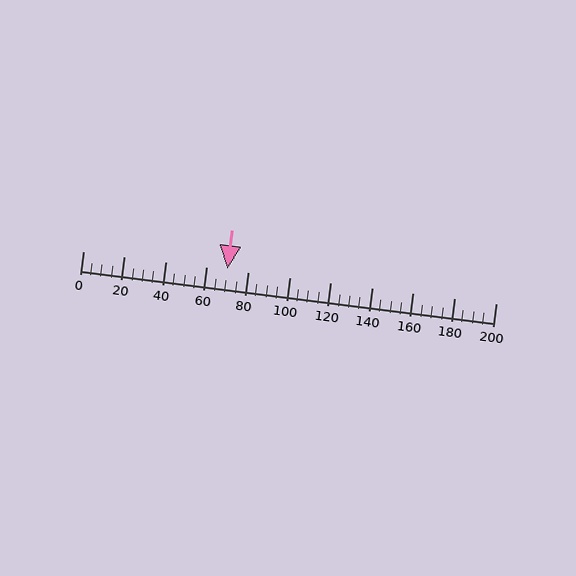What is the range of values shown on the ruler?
The ruler shows values from 0 to 200.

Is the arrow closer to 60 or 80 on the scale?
The arrow is closer to 80.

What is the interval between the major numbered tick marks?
The major tick marks are spaced 20 units apart.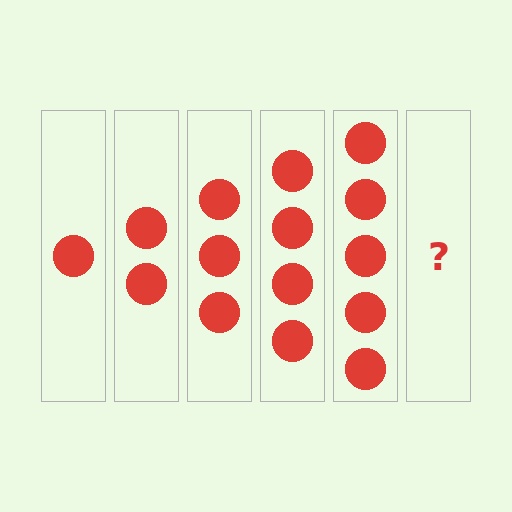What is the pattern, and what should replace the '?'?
The pattern is that each step adds one more circle. The '?' should be 6 circles.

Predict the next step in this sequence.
The next step is 6 circles.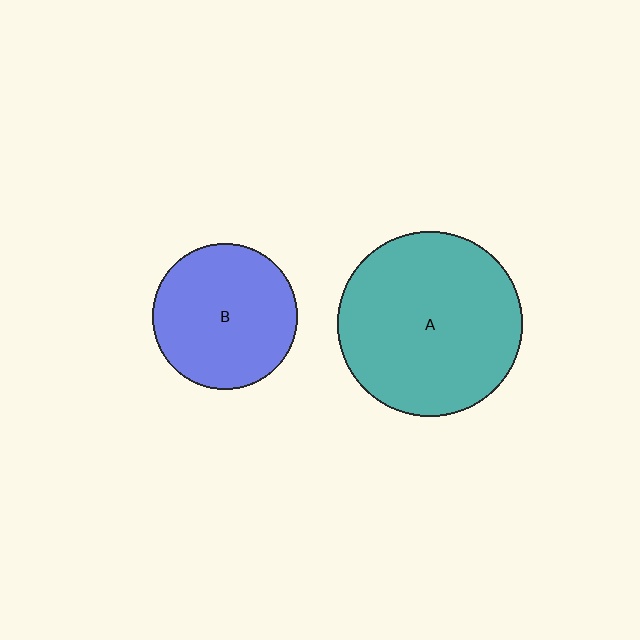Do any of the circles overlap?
No, none of the circles overlap.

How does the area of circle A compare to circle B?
Approximately 1.6 times.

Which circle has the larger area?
Circle A (teal).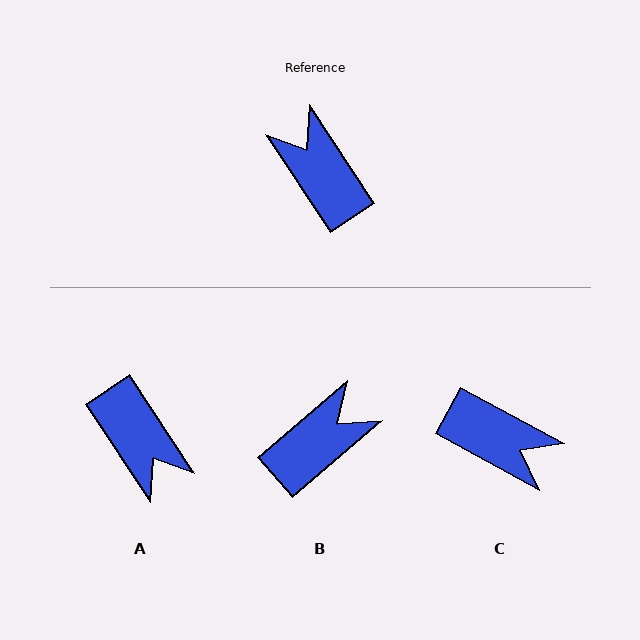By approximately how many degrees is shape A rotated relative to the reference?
Approximately 180 degrees counter-clockwise.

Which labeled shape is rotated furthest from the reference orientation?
A, about 180 degrees away.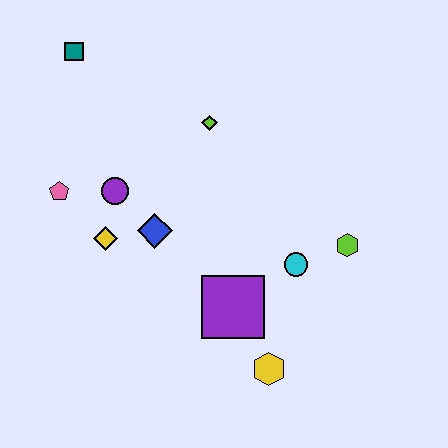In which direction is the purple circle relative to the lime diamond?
The purple circle is to the left of the lime diamond.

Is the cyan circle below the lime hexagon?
Yes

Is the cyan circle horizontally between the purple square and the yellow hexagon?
No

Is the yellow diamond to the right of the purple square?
No